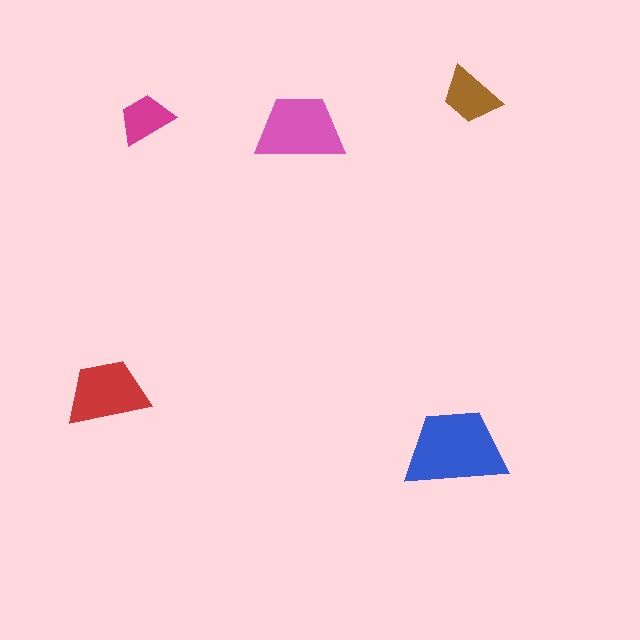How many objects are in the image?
There are 5 objects in the image.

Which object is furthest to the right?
The brown trapezoid is rightmost.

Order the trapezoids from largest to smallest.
the blue one, the pink one, the red one, the brown one, the magenta one.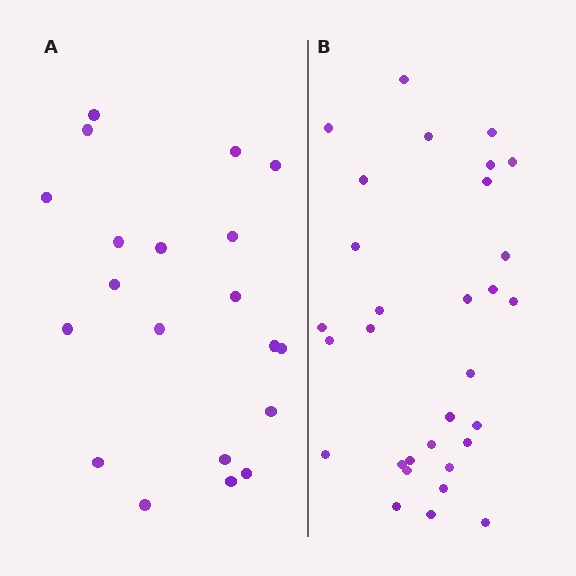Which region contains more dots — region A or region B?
Region B (the right region) has more dots.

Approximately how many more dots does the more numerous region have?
Region B has roughly 12 or so more dots than region A.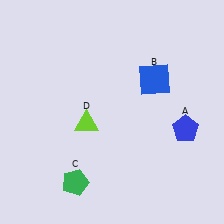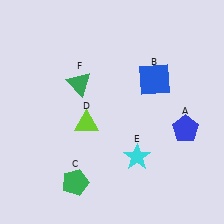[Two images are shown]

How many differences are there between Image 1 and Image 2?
There are 2 differences between the two images.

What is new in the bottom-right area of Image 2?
A cyan star (E) was added in the bottom-right area of Image 2.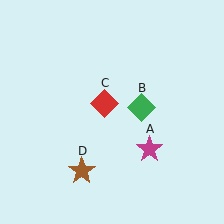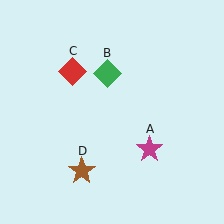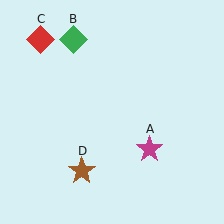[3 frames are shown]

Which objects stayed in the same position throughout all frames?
Magenta star (object A) and brown star (object D) remained stationary.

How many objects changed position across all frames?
2 objects changed position: green diamond (object B), red diamond (object C).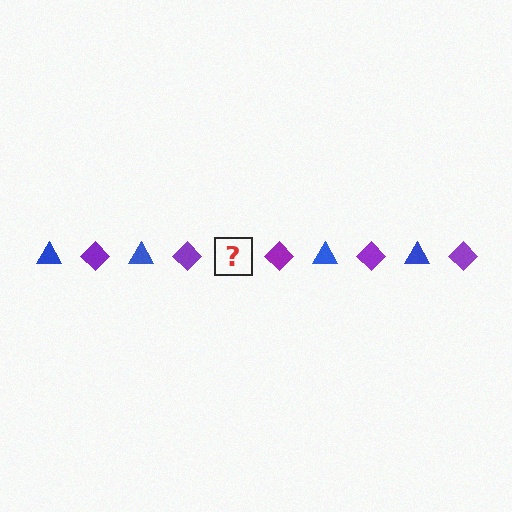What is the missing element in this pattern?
The missing element is a blue triangle.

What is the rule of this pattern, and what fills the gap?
The rule is that the pattern alternates between blue triangle and purple diamond. The gap should be filled with a blue triangle.